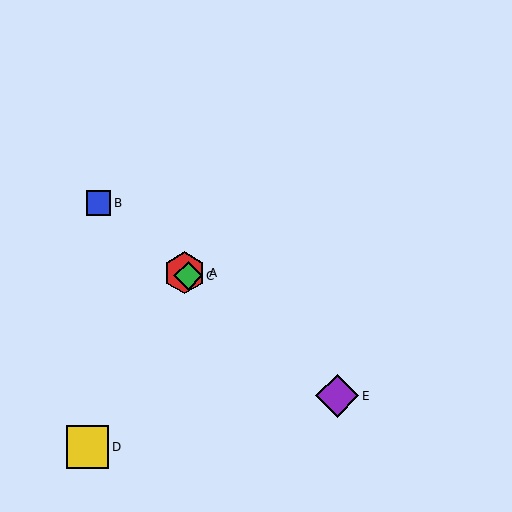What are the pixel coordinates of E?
Object E is at (337, 396).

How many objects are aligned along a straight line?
4 objects (A, B, C, E) are aligned along a straight line.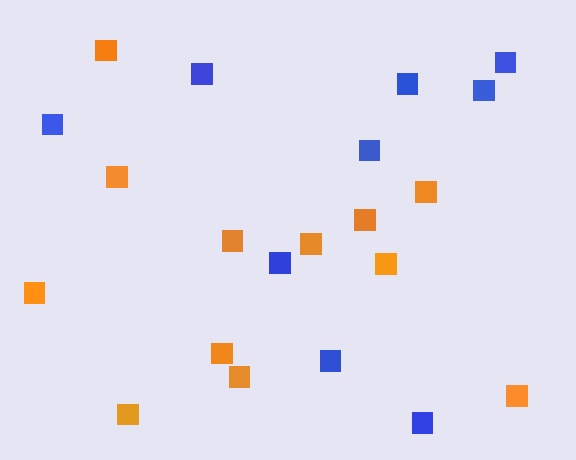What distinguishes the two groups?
There are 2 groups: one group of blue squares (9) and one group of orange squares (12).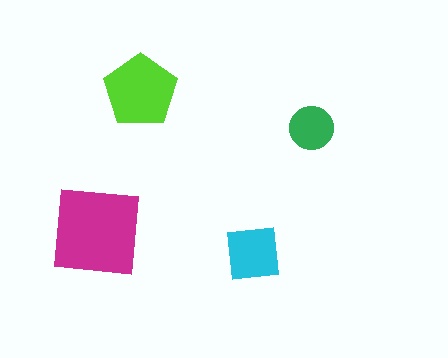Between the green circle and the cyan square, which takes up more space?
The cyan square.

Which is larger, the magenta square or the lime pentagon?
The magenta square.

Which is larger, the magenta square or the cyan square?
The magenta square.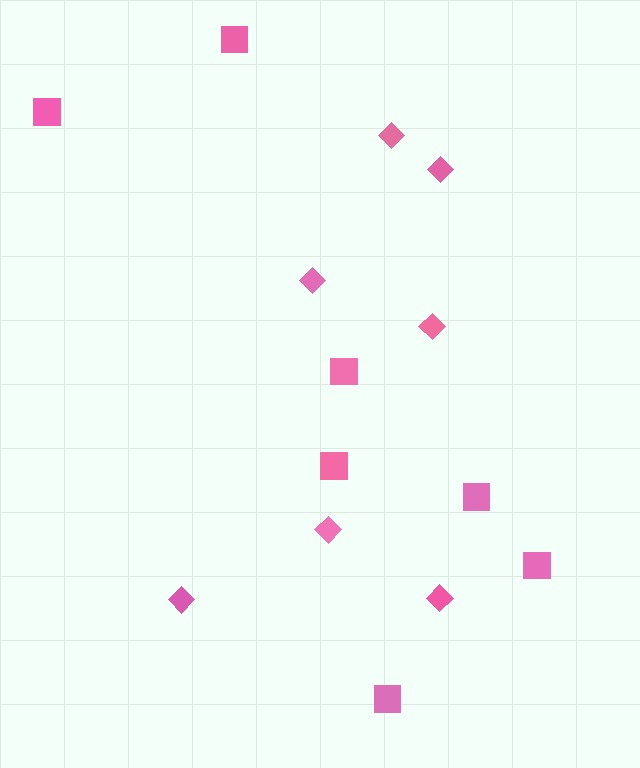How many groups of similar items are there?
There are 2 groups: one group of squares (7) and one group of diamonds (7).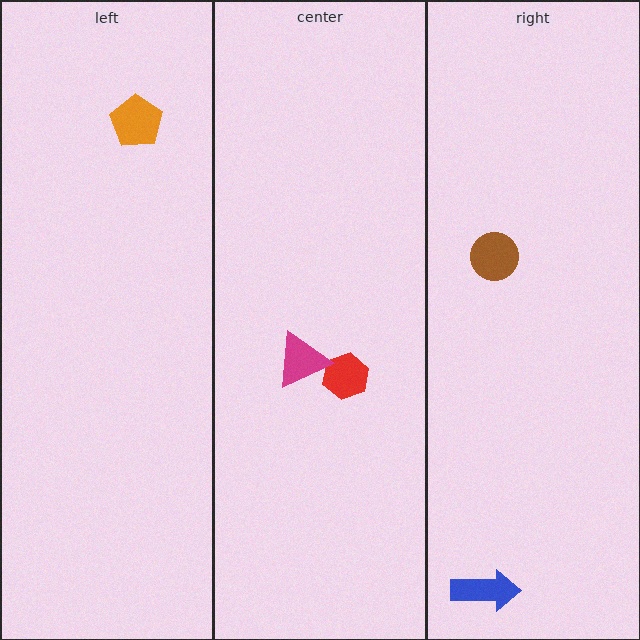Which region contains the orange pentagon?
The left region.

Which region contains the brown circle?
The right region.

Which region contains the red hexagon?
The center region.